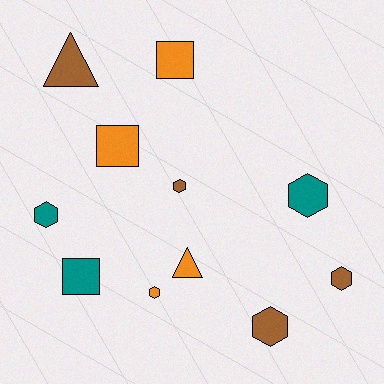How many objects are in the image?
There are 11 objects.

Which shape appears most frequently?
Hexagon, with 6 objects.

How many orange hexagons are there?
There is 1 orange hexagon.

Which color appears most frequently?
Brown, with 4 objects.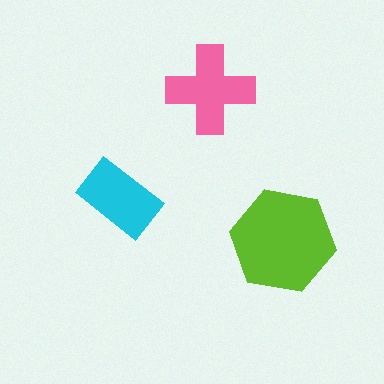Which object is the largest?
The lime hexagon.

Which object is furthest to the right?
The lime hexagon is rightmost.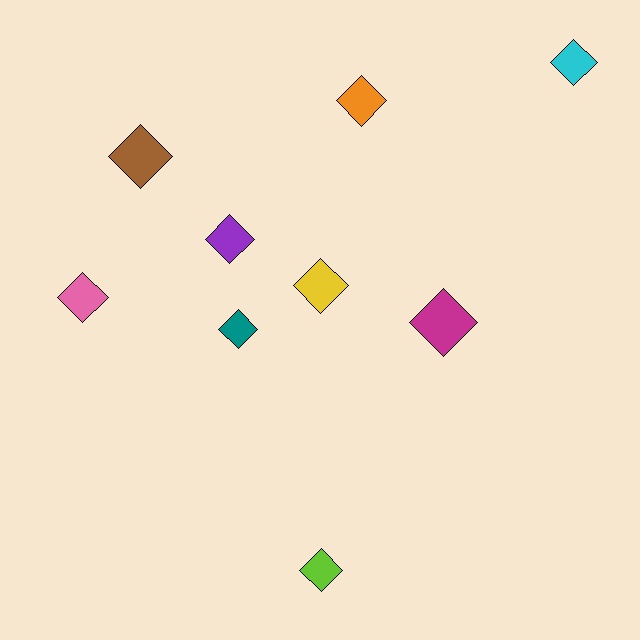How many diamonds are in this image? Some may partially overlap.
There are 9 diamonds.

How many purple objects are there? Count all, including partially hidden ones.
There is 1 purple object.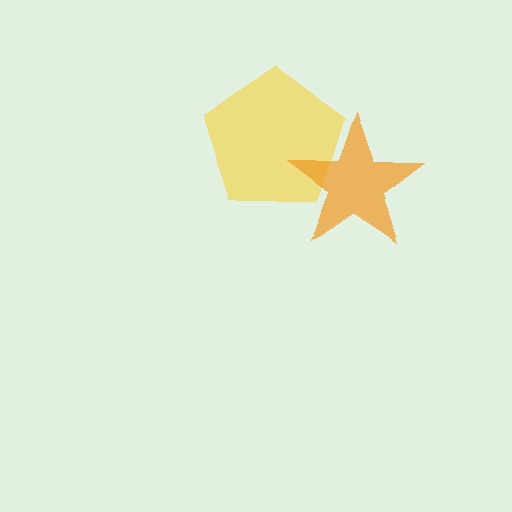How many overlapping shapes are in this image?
There are 2 overlapping shapes in the image.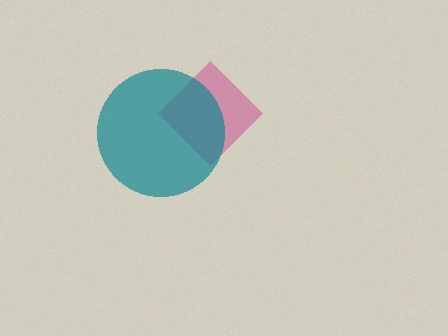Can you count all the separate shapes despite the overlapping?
Yes, there are 2 separate shapes.